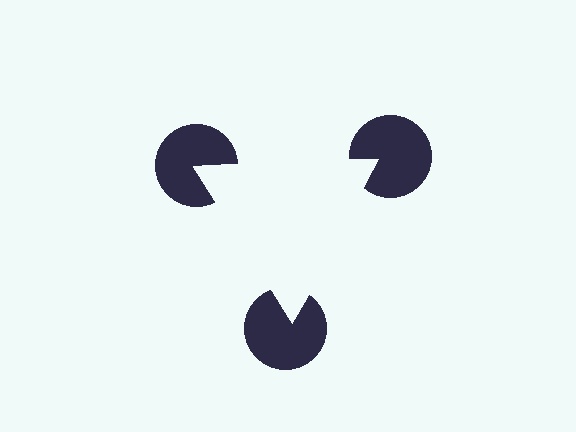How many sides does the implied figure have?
3 sides.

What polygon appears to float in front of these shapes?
An illusory triangle — its edges are inferred from the aligned wedge cuts in the pac-man discs, not physically drawn.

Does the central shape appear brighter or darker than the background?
It typically appears slightly brighter than the background, even though no actual brightness change is drawn.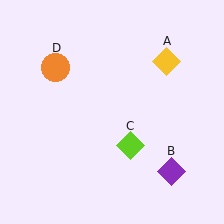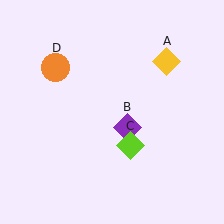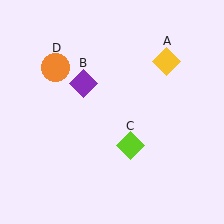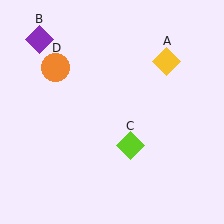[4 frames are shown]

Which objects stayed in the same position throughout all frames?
Yellow diamond (object A) and lime diamond (object C) and orange circle (object D) remained stationary.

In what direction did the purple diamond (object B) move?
The purple diamond (object B) moved up and to the left.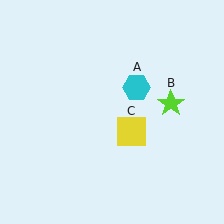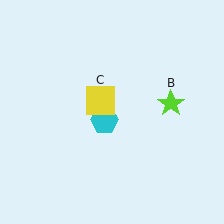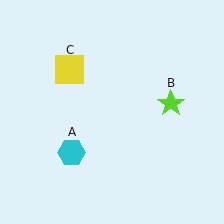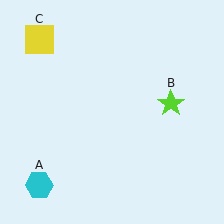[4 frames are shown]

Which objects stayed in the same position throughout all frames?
Lime star (object B) remained stationary.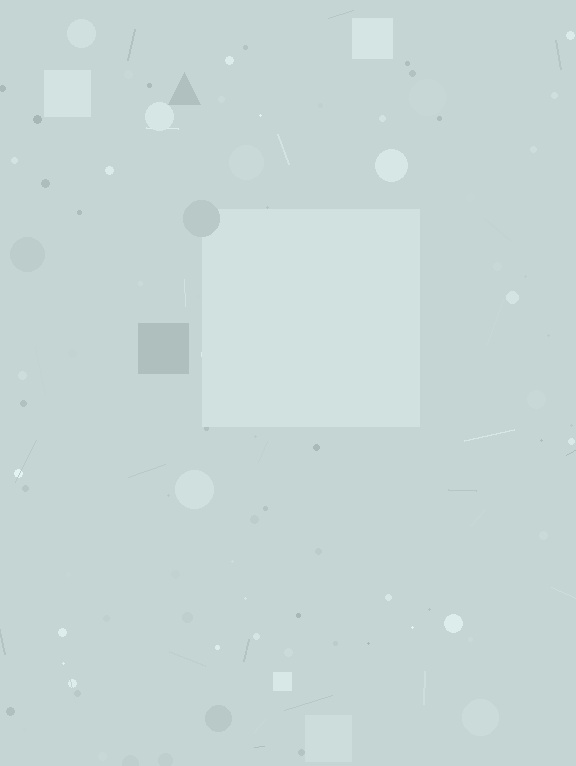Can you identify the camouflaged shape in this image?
The camouflaged shape is a square.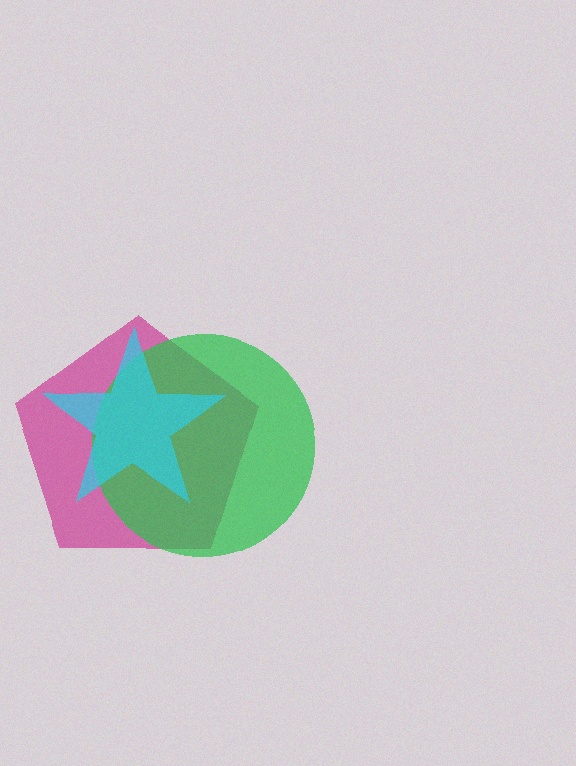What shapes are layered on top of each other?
The layered shapes are: a magenta pentagon, a green circle, a cyan star.